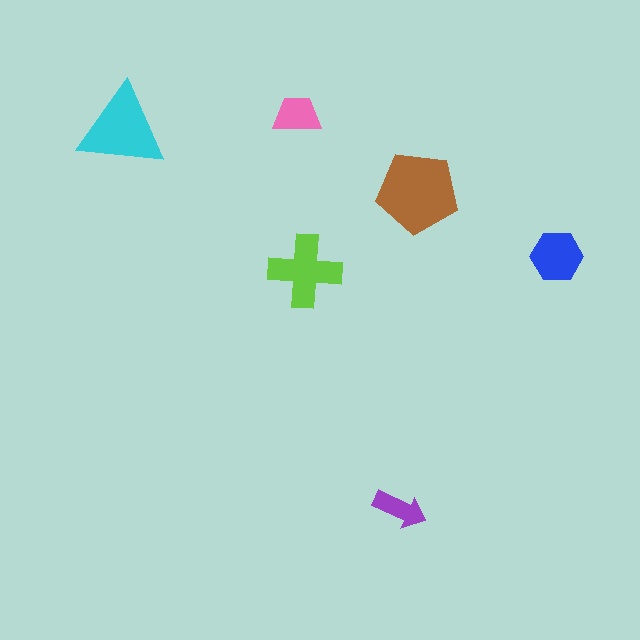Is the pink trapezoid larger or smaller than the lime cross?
Smaller.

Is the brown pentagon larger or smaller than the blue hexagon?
Larger.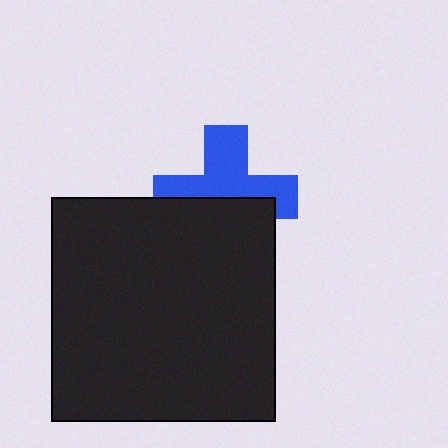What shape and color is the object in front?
The object in front is a black square.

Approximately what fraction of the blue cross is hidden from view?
Roughly 45% of the blue cross is hidden behind the black square.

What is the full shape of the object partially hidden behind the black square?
The partially hidden object is a blue cross.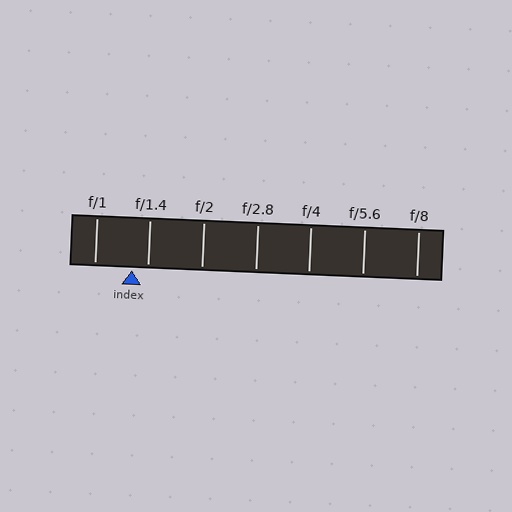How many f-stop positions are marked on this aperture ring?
There are 7 f-stop positions marked.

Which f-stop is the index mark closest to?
The index mark is closest to f/1.4.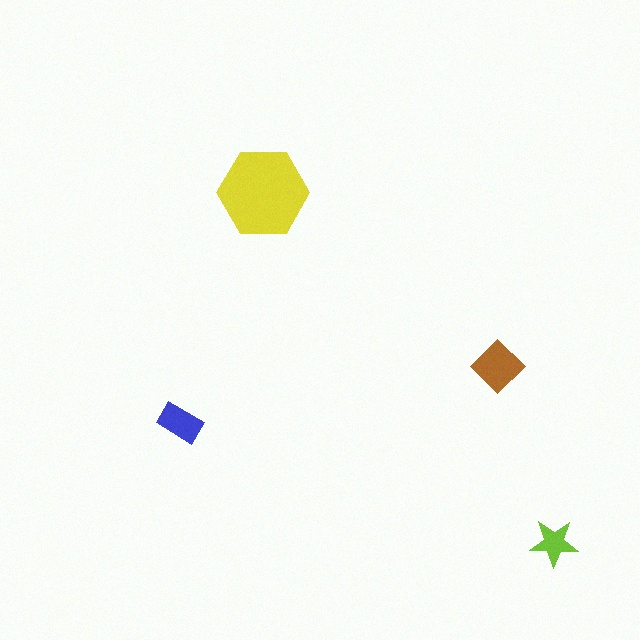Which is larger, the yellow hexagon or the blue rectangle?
The yellow hexagon.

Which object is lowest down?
The lime star is bottommost.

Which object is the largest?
The yellow hexagon.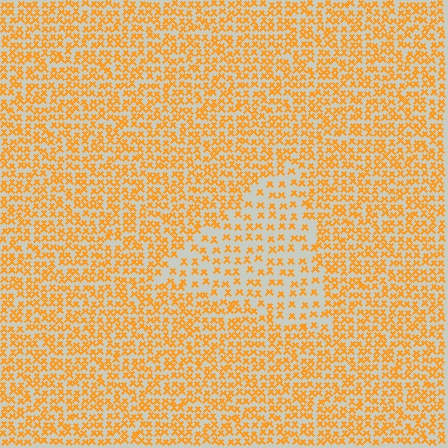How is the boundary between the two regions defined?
The boundary is defined by a change in element density (approximately 1.9x ratio). All elements are the same color, size, and shape.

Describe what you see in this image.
The image contains small orange elements arranged at two different densities. A triangle-shaped region is visible where the elements are less densely packed than the surrounding area.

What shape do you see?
I see a triangle.